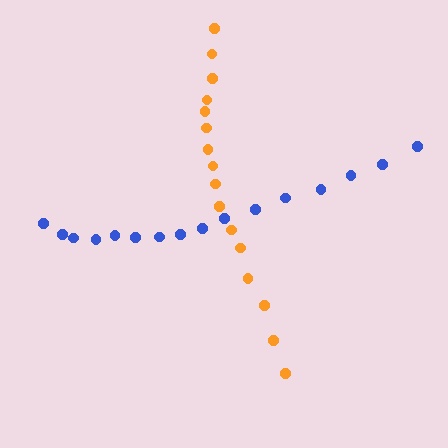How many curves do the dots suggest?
There are 2 distinct paths.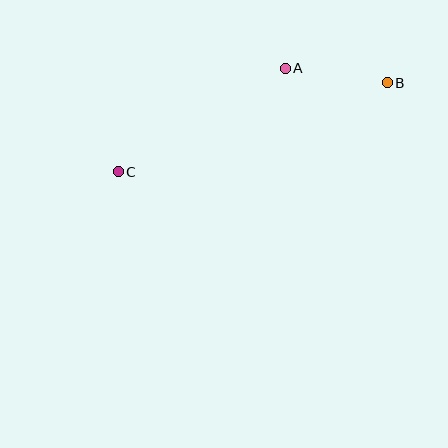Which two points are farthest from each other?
Points B and C are farthest from each other.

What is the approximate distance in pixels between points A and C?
The distance between A and C is approximately 196 pixels.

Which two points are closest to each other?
Points A and B are closest to each other.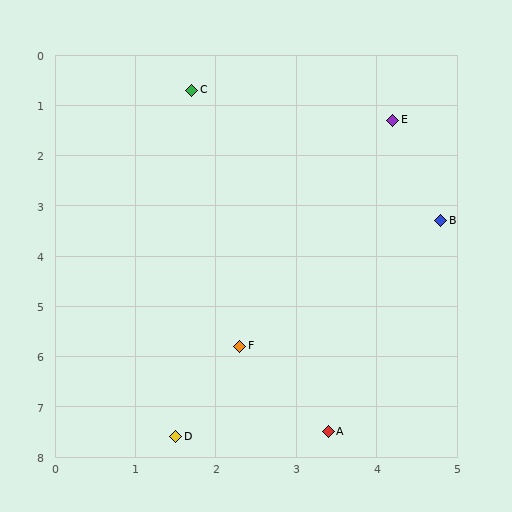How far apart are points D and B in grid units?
Points D and B are about 5.4 grid units apart.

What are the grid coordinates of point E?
Point E is at approximately (4.2, 1.3).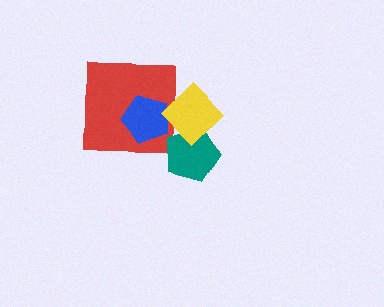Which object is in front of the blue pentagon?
The yellow diamond is in front of the blue pentagon.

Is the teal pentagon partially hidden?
Yes, it is partially covered by another shape.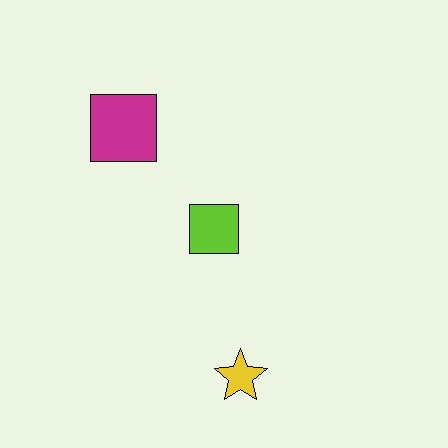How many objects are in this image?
There are 3 objects.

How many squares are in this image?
There are 2 squares.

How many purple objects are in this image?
There are no purple objects.